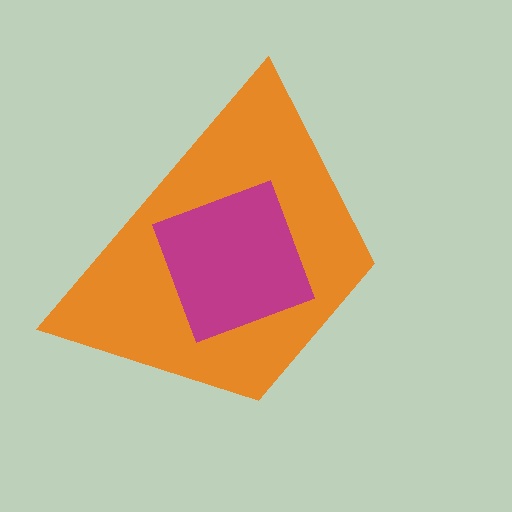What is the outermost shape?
The orange trapezoid.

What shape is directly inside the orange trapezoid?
The magenta diamond.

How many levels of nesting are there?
2.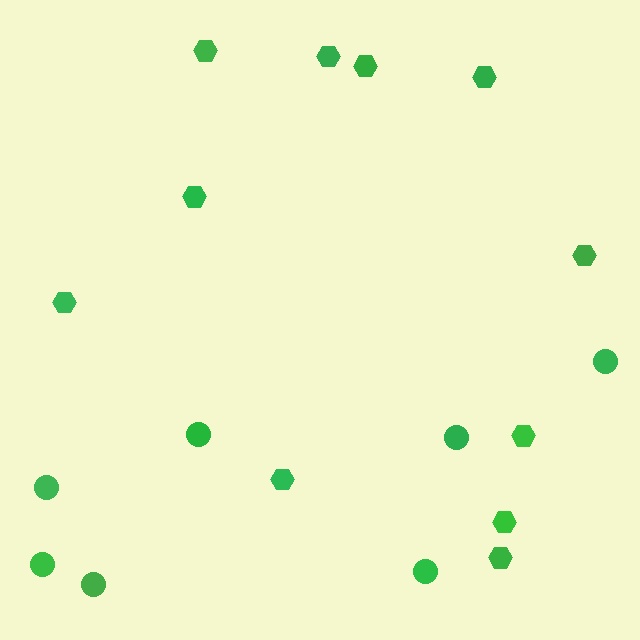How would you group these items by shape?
There are 2 groups: one group of circles (7) and one group of hexagons (11).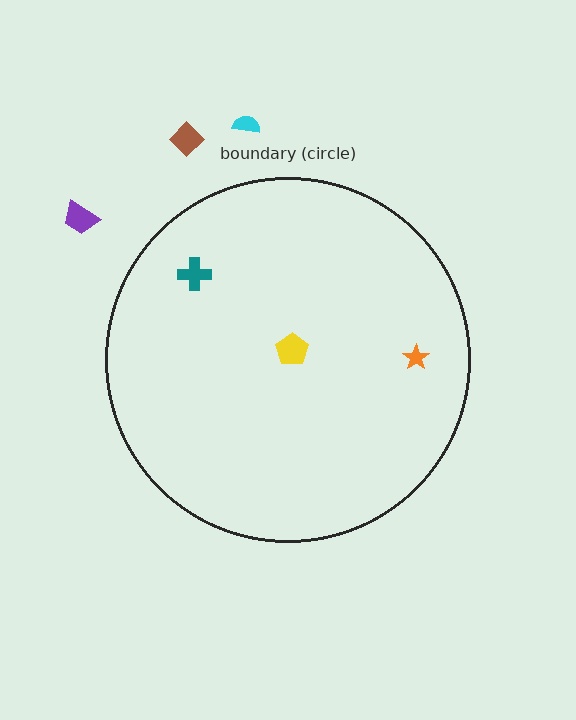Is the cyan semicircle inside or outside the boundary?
Outside.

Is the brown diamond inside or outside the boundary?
Outside.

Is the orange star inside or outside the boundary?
Inside.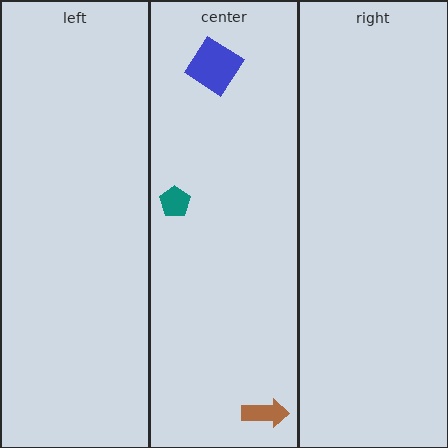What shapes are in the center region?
The teal pentagon, the brown arrow, the blue diamond.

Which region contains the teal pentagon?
The center region.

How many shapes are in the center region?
3.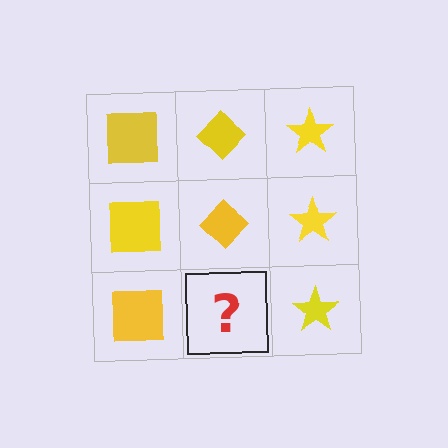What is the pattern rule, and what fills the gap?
The rule is that each column has a consistent shape. The gap should be filled with a yellow diamond.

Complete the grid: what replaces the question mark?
The question mark should be replaced with a yellow diamond.